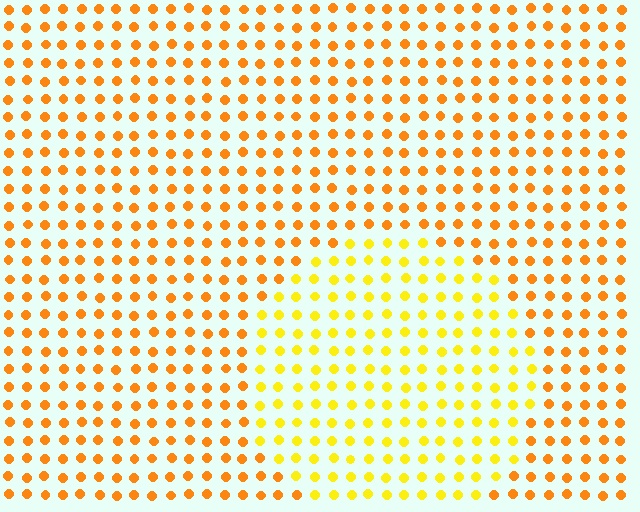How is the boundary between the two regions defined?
The boundary is defined purely by a slight shift in hue (about 27 degrees). Spacing, size, and orientation are identical on both sides.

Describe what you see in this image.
The image is filled with small orange elements in a uniform arrangement. A circle-shaped region is visible where the elements are tinted to a slightly different hue, forming a subtle color boundary.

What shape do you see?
I see a circle.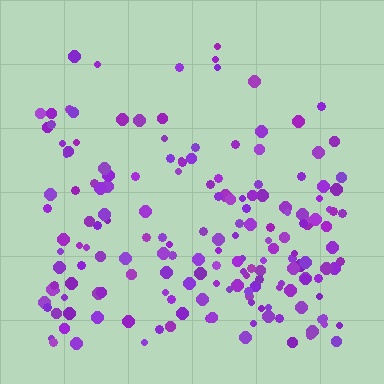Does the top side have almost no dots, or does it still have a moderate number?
Still a moderate number, just noticeably fewer than the bottom.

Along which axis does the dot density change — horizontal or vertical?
Vertical.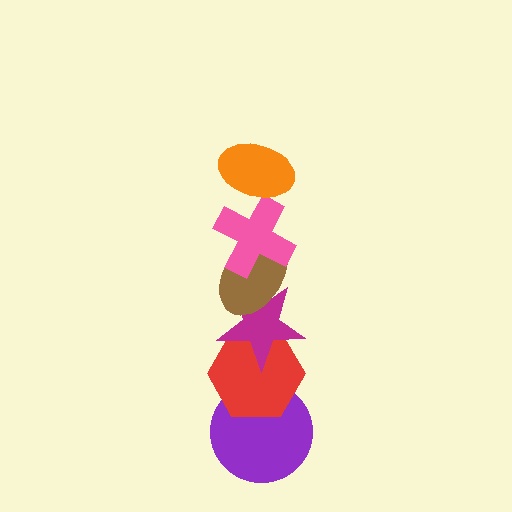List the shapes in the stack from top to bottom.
From top to bottom: the orange ellipse, the pink cross, the brown ellipse, the magenta star, the red hexagon, the purple circle.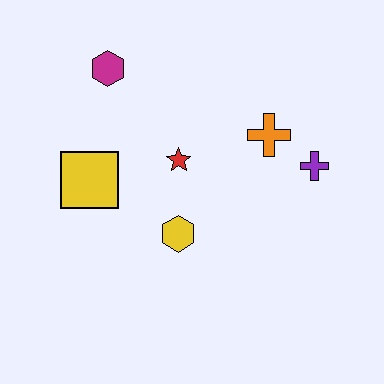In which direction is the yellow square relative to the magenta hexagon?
The yellow square is below the magenta hexagon.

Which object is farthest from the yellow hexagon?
The magenta hexagon is farthest from the yellow hexagon.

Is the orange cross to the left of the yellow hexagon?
No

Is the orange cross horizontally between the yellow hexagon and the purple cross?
Yes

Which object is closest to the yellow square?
The red star is closest to the yellow square.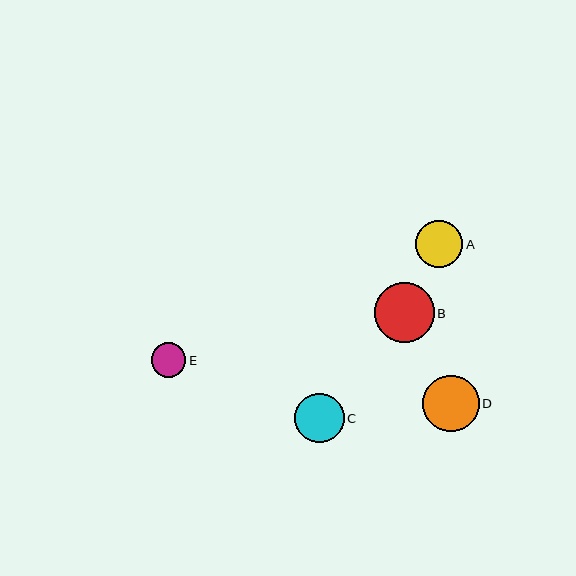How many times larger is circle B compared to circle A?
Circle B is approximately 1.3 times the size of circle A.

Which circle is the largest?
Circle B is the largest with a size of approximately 60 pixels.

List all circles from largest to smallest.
From largest to smallest: B, D, C, A, E.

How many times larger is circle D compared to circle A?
Circle D is approximately 1.2 times the size of circle A.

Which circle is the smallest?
Circle E is the smallest with a size of approximately 35 pixels.